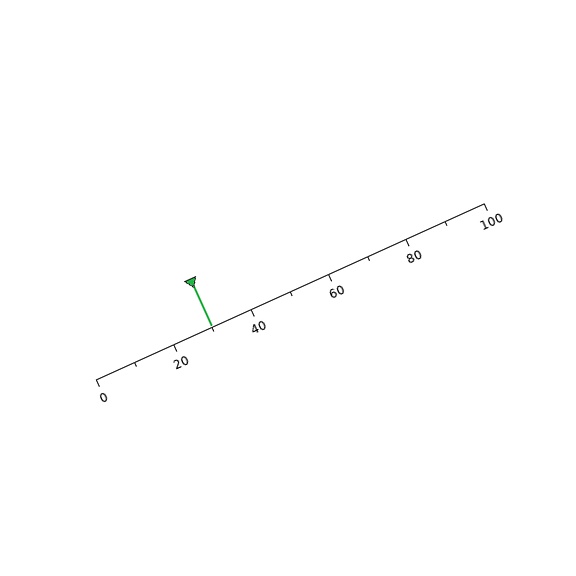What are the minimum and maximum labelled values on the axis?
The axis runs from 0 to 100.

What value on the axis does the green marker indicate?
The marker indicates approximately 30.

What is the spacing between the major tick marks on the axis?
The major ticks are spaced 20 apart.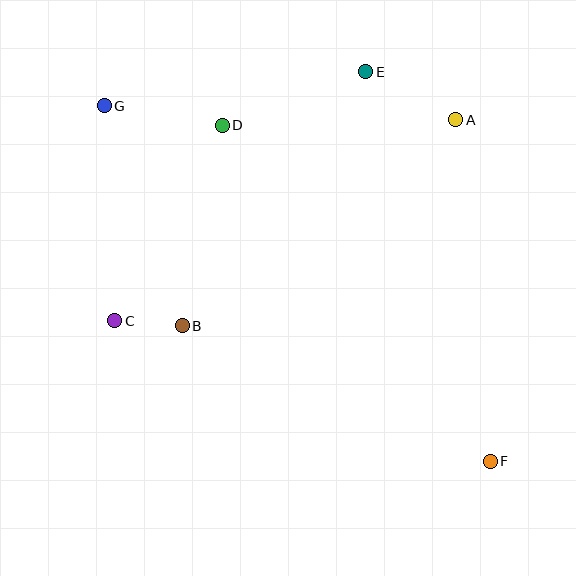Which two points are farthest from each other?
Points F and G are farthest from each other.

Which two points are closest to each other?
Points B and C are closest to each other.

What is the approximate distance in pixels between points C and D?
The distance between C and D is approximately 223 pixels.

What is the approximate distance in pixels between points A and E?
The distance between A and E is approximately 102 pixels.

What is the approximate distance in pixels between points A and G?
The distance between A and G is approximately 352 pixels.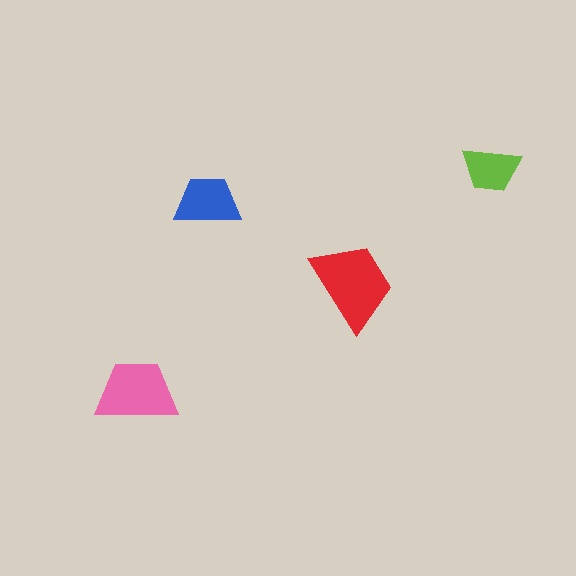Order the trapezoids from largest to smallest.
the red one, the pink one, the blue one, the lime one.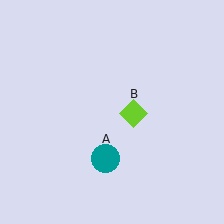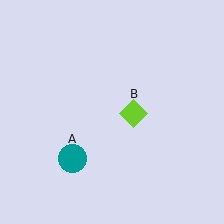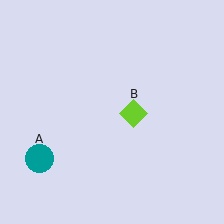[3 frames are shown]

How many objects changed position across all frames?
1 object changed position: teal circle (object A).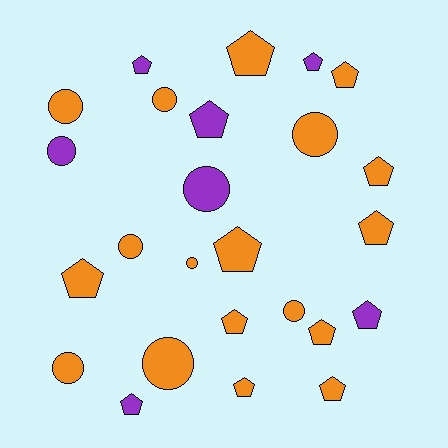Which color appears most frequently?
Orange, with 18 objects.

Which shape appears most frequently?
Pentagon, with 15 objects.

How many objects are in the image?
There are 25 objects.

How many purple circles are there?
There are 2 purple circles.